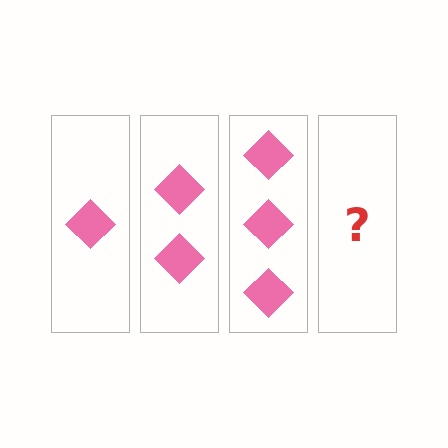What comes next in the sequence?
The next element should be 4 diamonds.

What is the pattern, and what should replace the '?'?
The pattern is that each step adds one more diamond. The '?' should be 4 diamonds.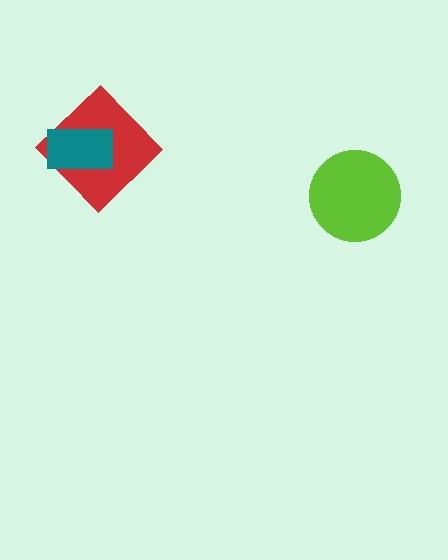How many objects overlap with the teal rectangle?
1 object overlaps with the teal rectangle.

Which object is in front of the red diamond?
The teal rectangle is in front of the red diamond.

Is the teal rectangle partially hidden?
No, no other shape covers it.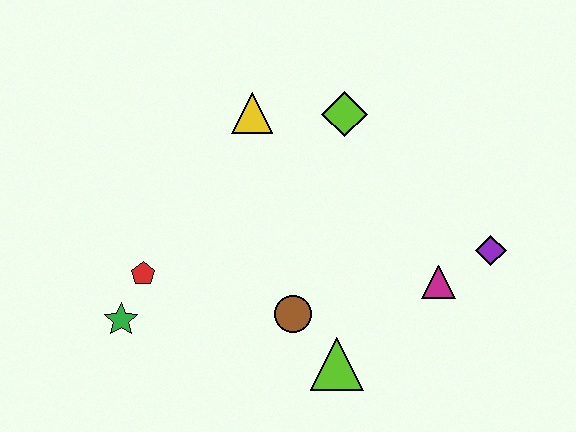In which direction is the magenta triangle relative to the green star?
The magenta triangle is to the right of the green star.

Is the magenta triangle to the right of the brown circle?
Yes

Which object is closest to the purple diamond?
The magenta triangle is closest to the purple diamond.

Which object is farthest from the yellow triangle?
The purple diamond is farthest from the yellow triangle.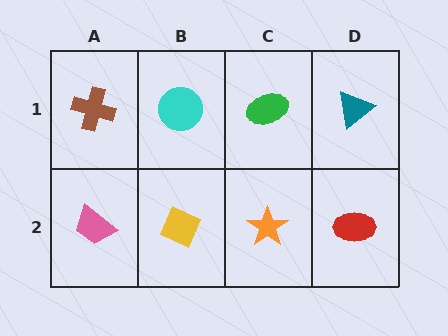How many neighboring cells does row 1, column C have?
3.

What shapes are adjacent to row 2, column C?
A green ellipse (row 1, column C), a yellow diamond (row 2, column B), a red ellipse (row 2, column D).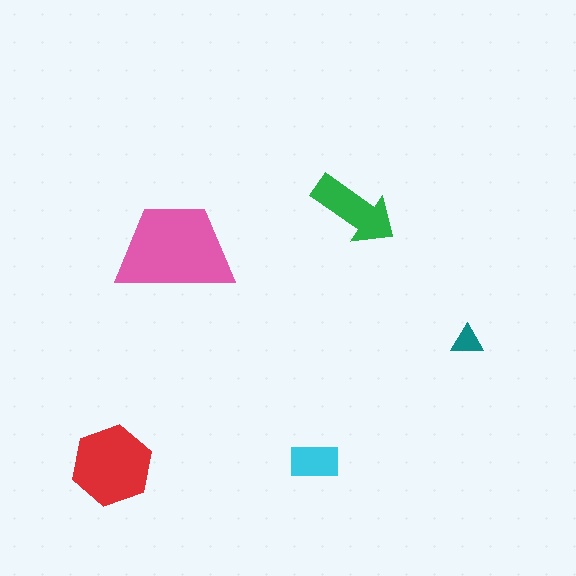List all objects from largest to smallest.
The pink trapezoid, the red hexagon, the green arrow, the cyan rectangle, the teal triangle.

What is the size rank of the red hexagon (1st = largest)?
2nd.